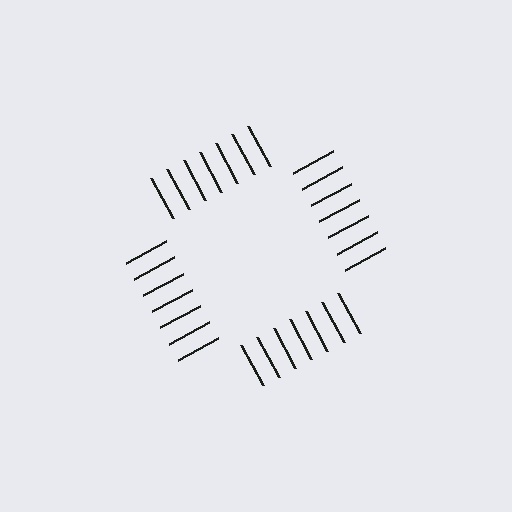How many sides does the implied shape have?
4 sides — the line-ends trace a square.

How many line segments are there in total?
28 — 7 along each of the 4 edges.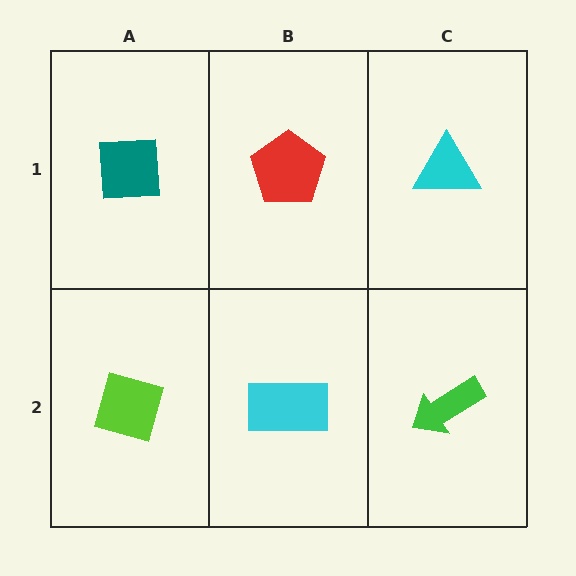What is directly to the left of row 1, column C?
A red pentagon.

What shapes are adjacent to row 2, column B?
A red pentagon (row 1, column B), a lime diamond (row 2, column A), a green arrow (row 2, column C).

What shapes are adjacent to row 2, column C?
A cyan triangle (row 1, column C), a cyan rectangle (row 2, column B).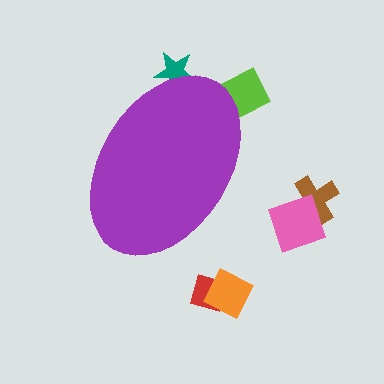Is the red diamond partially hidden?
No, the red diamond is fully visible.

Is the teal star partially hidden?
Yes, the teal star is partially hidden behind the purple ellipse.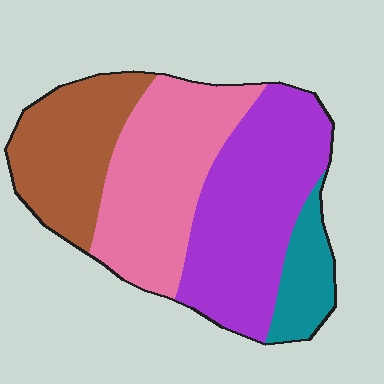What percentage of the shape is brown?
Brown takes up about one quarter (1/4) of the shape.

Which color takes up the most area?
Purple, at roughly 35%.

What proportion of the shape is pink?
Pink covers roughly 30% of the shape.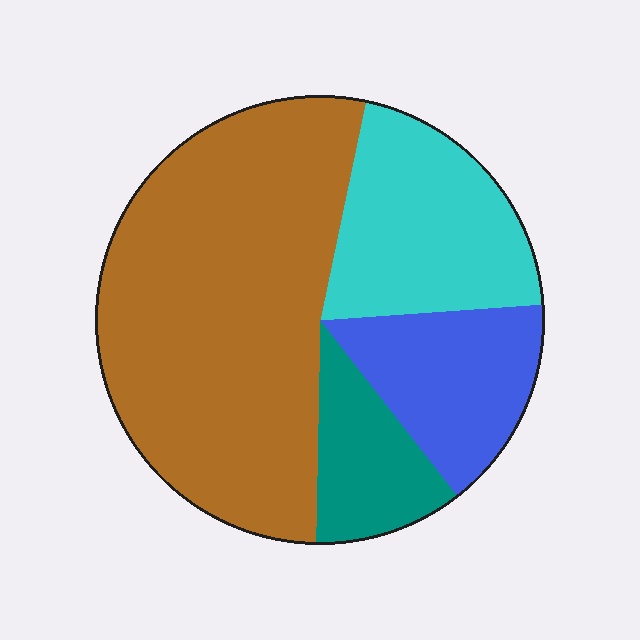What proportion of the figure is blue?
Blue covers roughly 15% of the figure.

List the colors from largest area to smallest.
From largest to smallest: brown, cyan, blue, teal.